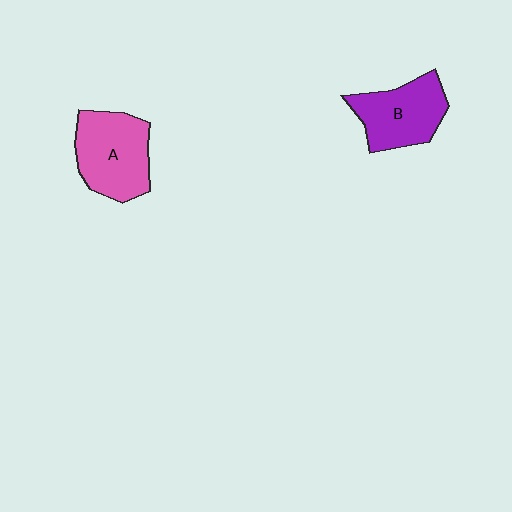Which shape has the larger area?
Shape A (pink).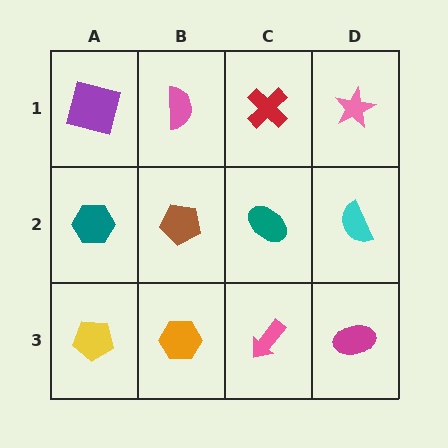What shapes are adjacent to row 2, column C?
A red cross (row 1, column C), a pink arrow (row 3, column C), a brown pentagon (row 2, column B), a cyan semicircle (row 2, column D).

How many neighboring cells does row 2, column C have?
4.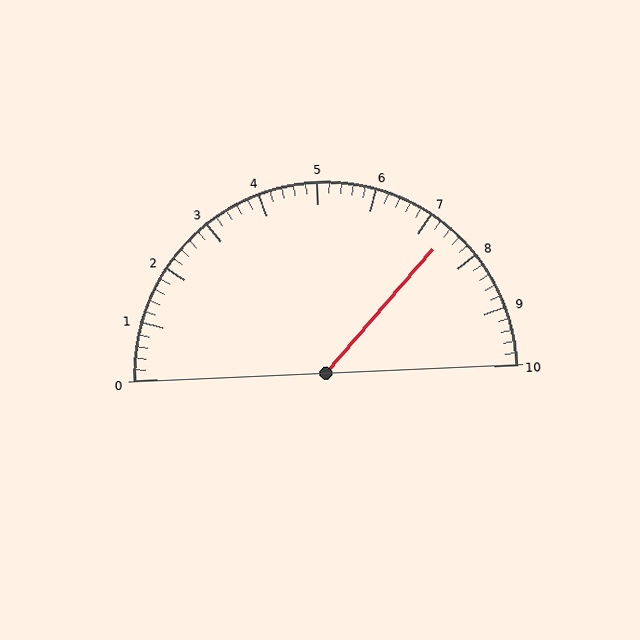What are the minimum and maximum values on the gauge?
The gauge ranges from 0 to 10.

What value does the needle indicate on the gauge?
The needle indicates approximately 7.4.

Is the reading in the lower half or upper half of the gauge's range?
The reading is in the upper half of the range (0 to 10).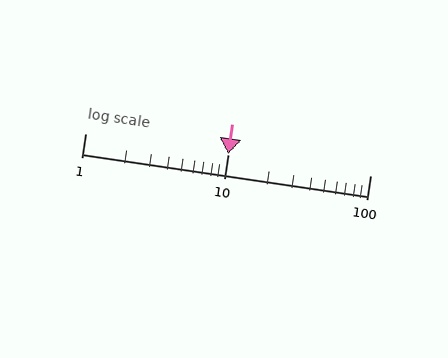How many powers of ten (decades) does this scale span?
The scale spans 2 decades, from 1 to 100.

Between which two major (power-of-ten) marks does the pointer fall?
The pointer is between 10 and 100.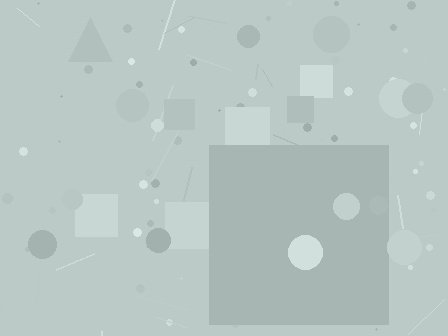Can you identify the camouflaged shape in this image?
The camouflaged shape is a square.